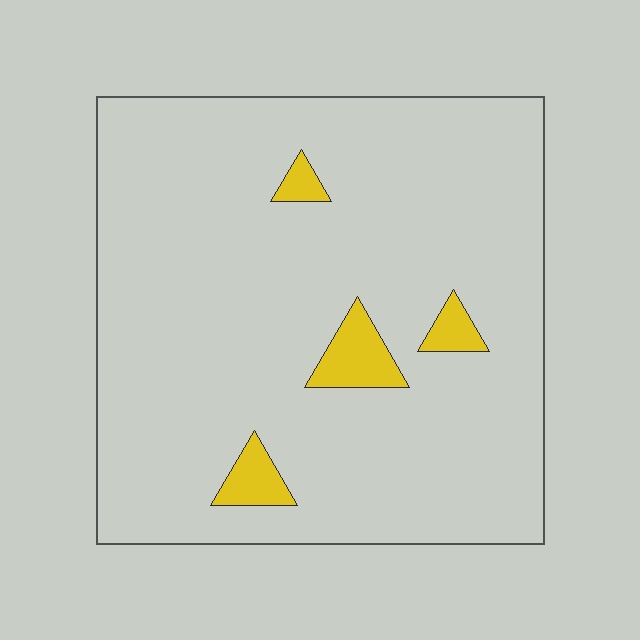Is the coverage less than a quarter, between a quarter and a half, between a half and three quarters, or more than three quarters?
Less than a quarter.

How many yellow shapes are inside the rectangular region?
4.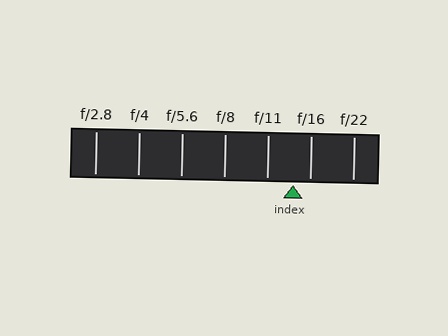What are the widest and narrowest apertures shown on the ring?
The widest aperture shown is f/2.8 and the narrowest is f/22.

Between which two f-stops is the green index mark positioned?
The index mark is between f/11 and f/16.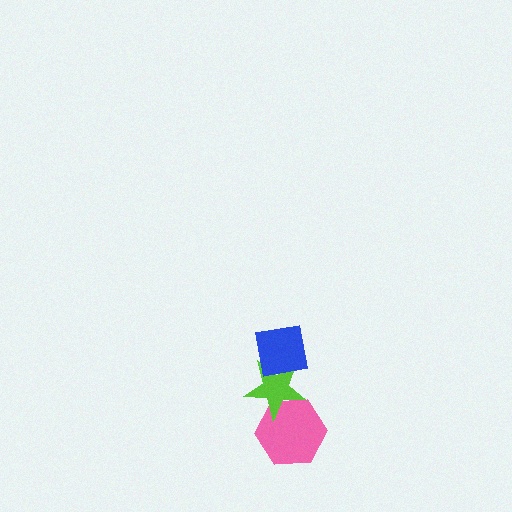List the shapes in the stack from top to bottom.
From top to bottom: the blue square, the lime star, the pink hexagon.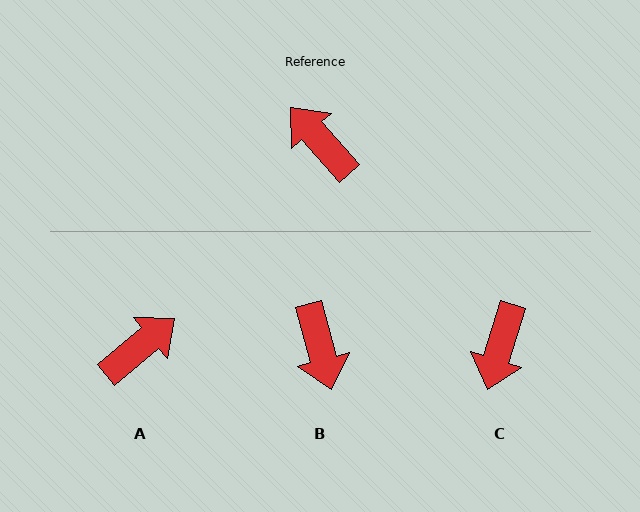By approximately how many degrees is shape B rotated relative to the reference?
Approximately 153 degrees counter-clockwise.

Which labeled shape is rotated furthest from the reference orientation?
B, about 153 degrees away.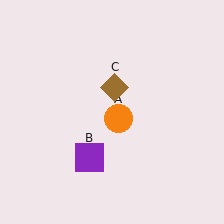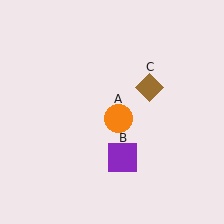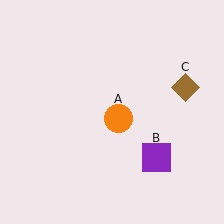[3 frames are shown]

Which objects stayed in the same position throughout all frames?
Orange circle (object A) remained stationary.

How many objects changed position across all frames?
2 objects changed position: purple square (object B), brown diamond (object C).